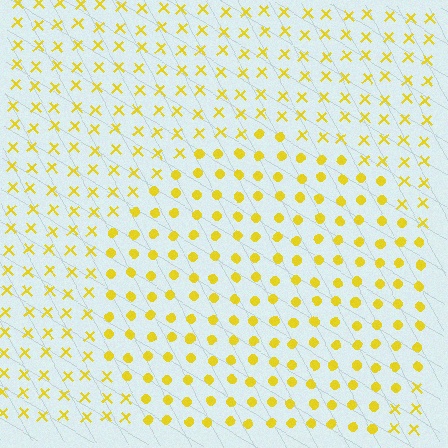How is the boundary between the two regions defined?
The boundary is defined by a change in element shape: circles inside vs. X marks outside. All elements share the same color and spacing.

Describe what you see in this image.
The image is filled with small yellow elements arranged in a uniform grid. A circle-shaped region contains circles, while the surrounding area contains X marks. The boundary is defined purely by the change in element shape.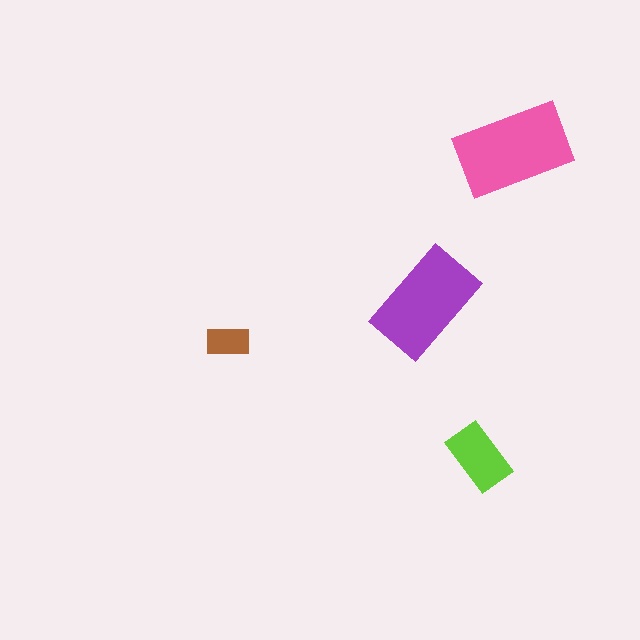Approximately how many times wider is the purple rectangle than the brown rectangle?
About 2.5 times wider.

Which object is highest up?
The pink rectangle is topmost.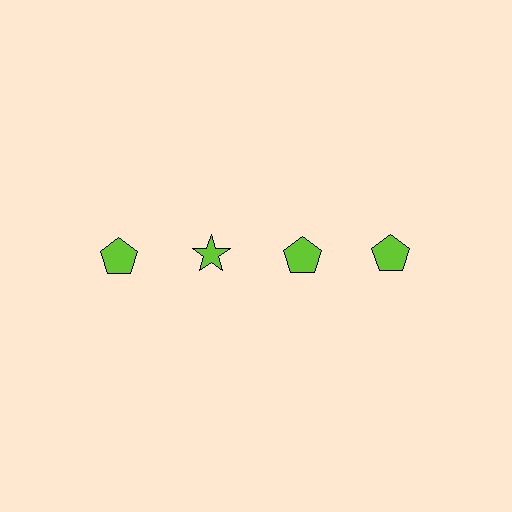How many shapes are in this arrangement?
There are 4 shapes arranged in a grid pattern.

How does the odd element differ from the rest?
It has a different shape: star instead of pentagon.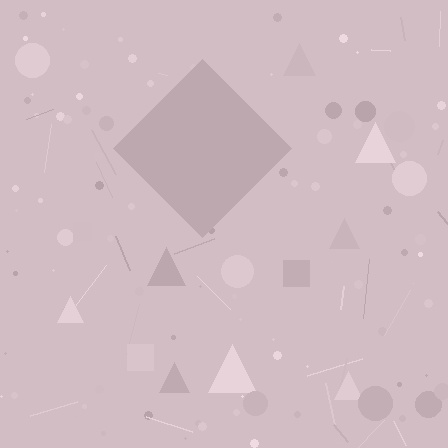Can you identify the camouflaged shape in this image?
The camouflaged shape is a diamond.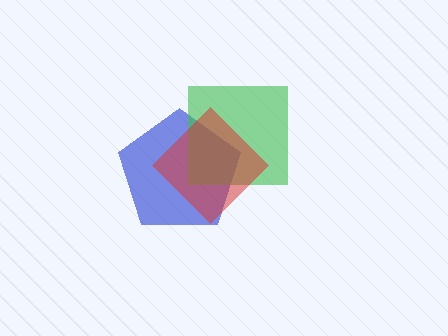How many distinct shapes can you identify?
There are 3 distinct shapes: a blue pentagon, a green square, a red diamond.